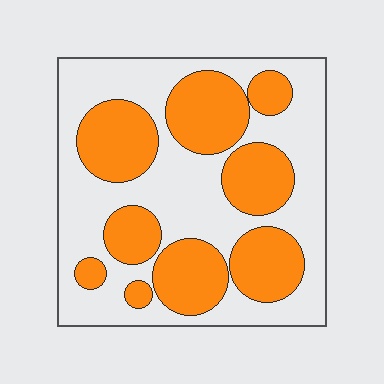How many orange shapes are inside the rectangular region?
9.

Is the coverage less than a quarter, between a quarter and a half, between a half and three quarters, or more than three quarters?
Between a quarter and a half.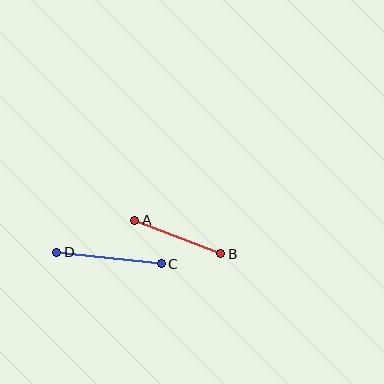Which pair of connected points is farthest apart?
Points C and D are farthest apart.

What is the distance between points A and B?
The distance is approximately 92 pixels.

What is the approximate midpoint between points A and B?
The midpoint is at approximately (178, 237) pixels.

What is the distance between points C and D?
The distance is approximately 105 pixels.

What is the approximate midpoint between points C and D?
The midpoint is at approximately (109, 258) pixels.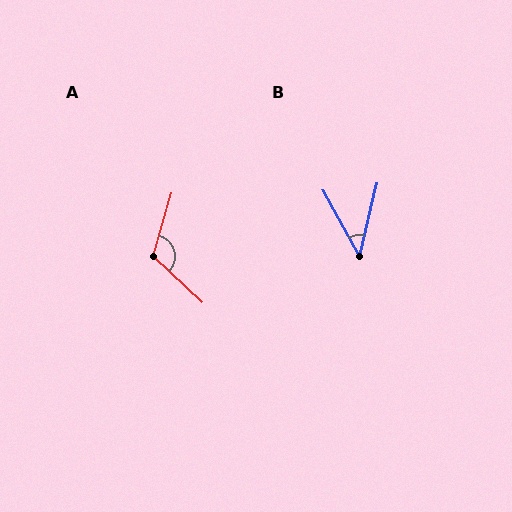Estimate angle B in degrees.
Approximately 42 degrees.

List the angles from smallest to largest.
B (42°), A (117°).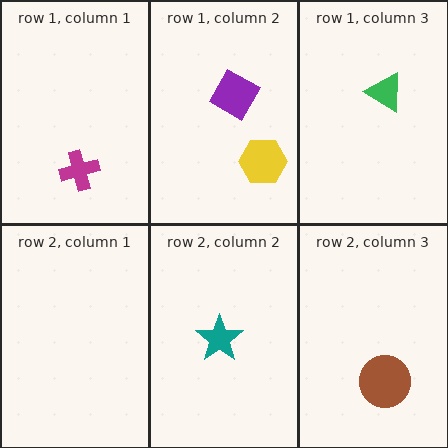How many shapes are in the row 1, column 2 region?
2.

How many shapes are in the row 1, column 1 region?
1.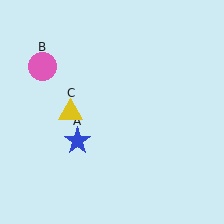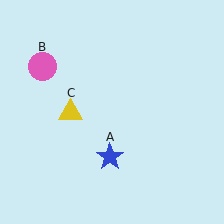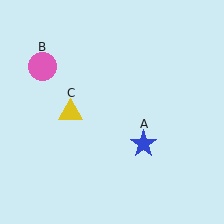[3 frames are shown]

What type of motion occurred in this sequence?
The blue star (object A) rotated counterclockwise around the center of the scene.